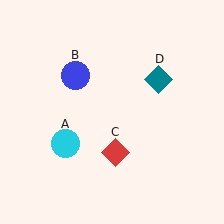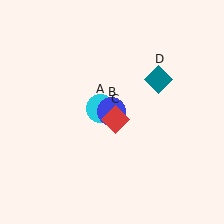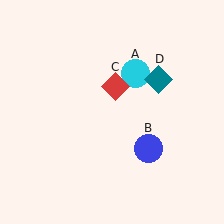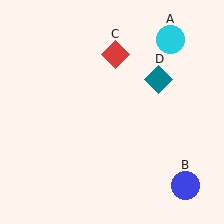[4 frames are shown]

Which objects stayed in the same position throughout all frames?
Teal diamond (object D) remained stationary.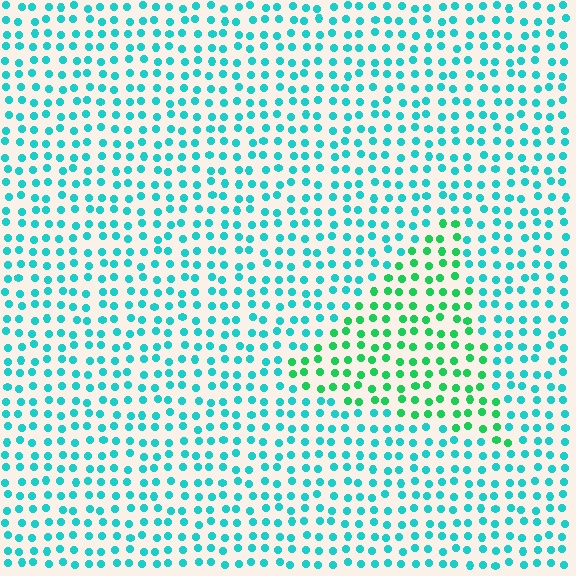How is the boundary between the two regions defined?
The boundary is defined purely by a slight shift in hue (about 38 degrees). Spacing, size, and orientation are identical on both sides.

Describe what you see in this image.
The image is filled with small cyan elements in a uniform arrangement. A triangle-shaped region is visible where the elements are tinted to a slightly different hue, forming a subtle color boundary.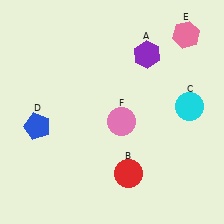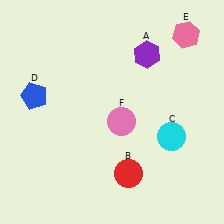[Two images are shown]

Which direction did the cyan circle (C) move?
The cyan circle (C) moved down.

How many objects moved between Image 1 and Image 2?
2 objects moved between the two images.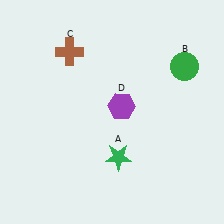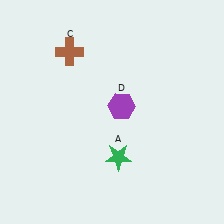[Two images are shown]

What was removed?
The green circle (B) was removed in Image 2.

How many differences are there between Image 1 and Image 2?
There is 1 difference between the two images.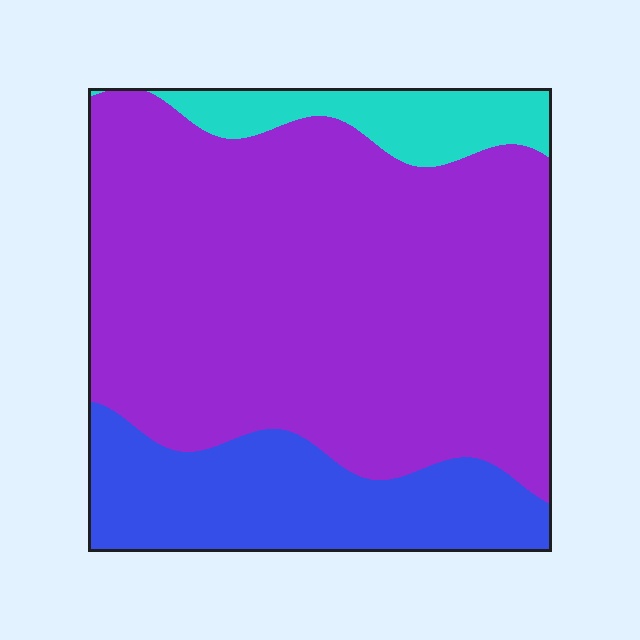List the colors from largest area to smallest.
From largest to smallest: purple, blue, cyan.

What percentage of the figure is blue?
Blue takes up about one fifth (1/5) of the figure.